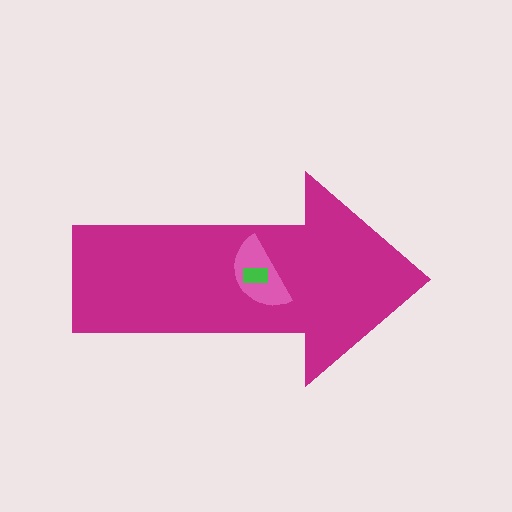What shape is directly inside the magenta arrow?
The pink semicircle.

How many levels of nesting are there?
3.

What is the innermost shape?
The green rectangle.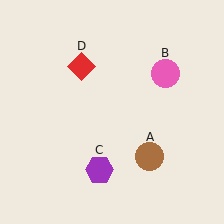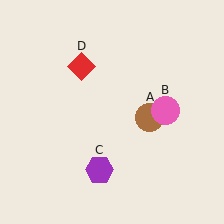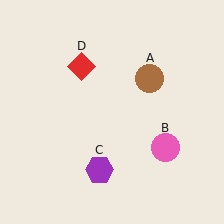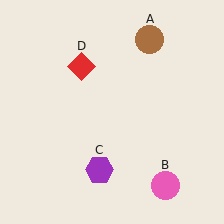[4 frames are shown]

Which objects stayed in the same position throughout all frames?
Purple hexagon (object C) and red diamond (object D) remained stationary.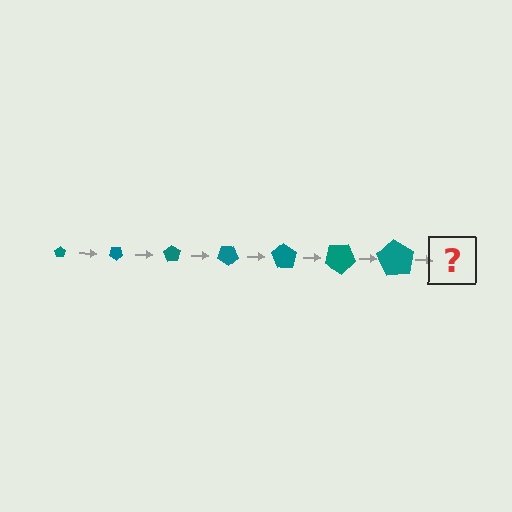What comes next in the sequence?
The next element should be a pentagon, larger than the previous one and rotated 245 degrees from the start.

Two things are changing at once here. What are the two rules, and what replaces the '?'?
The two rules are that the pentagon grows larger each step and it rotates 35 degrees each step. The '?' should be a pentagon, larger than the previous one and rotated 245 degrees from the start.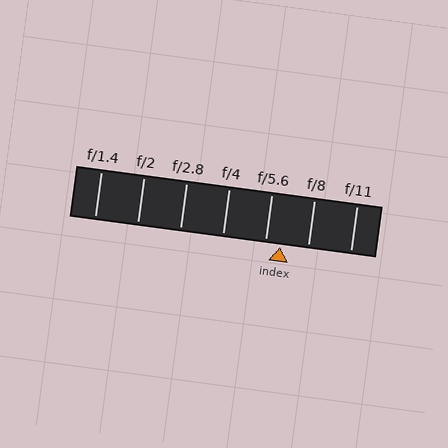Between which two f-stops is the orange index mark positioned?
The index mark is between f/5.6 and f/8.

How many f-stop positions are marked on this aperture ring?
There are 7 f-stop positions marked.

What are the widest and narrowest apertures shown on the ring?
The widest aperture shown is f/1.4 and the narrowest is f/11.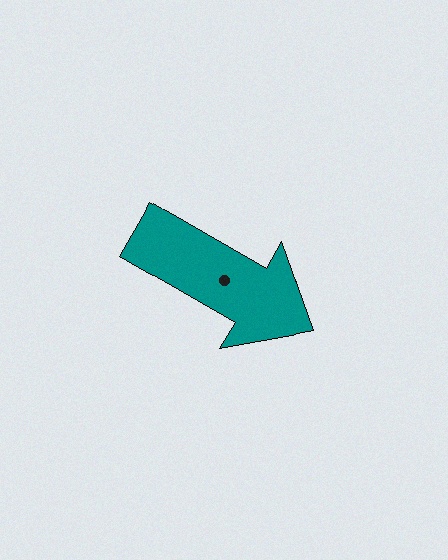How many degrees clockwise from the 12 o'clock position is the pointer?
Approximately 120 degrees.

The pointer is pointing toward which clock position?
Roughly 4 o'clock.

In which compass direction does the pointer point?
Southeast.